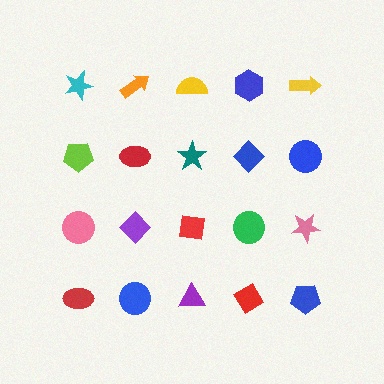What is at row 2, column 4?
A blue diamond.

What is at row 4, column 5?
A blue pentagon.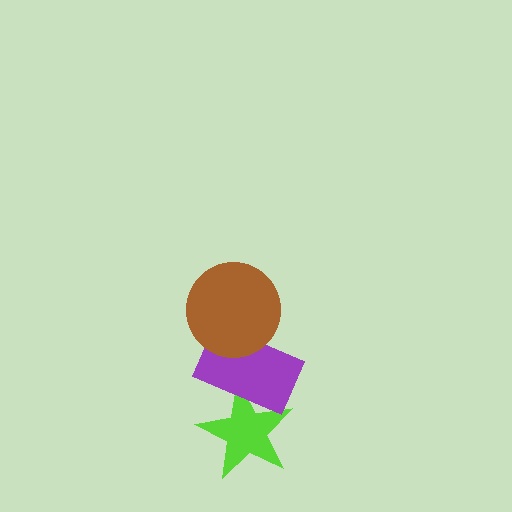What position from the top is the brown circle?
The brown circle is 1st from the top.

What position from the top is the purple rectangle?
The purple rectangle is 2nd from the top.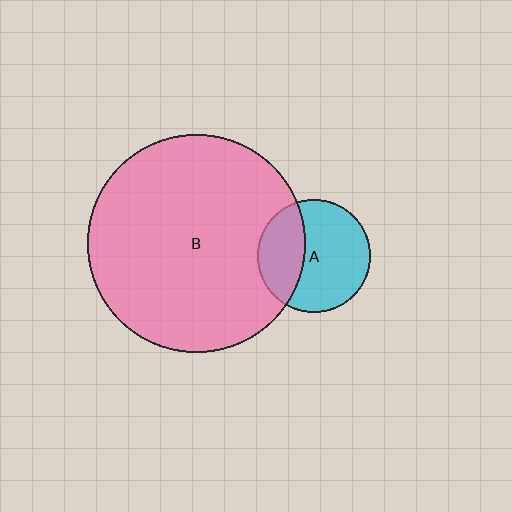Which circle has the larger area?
Circle B (pink).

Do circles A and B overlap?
Yes.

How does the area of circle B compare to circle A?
Approximately 3.7 times.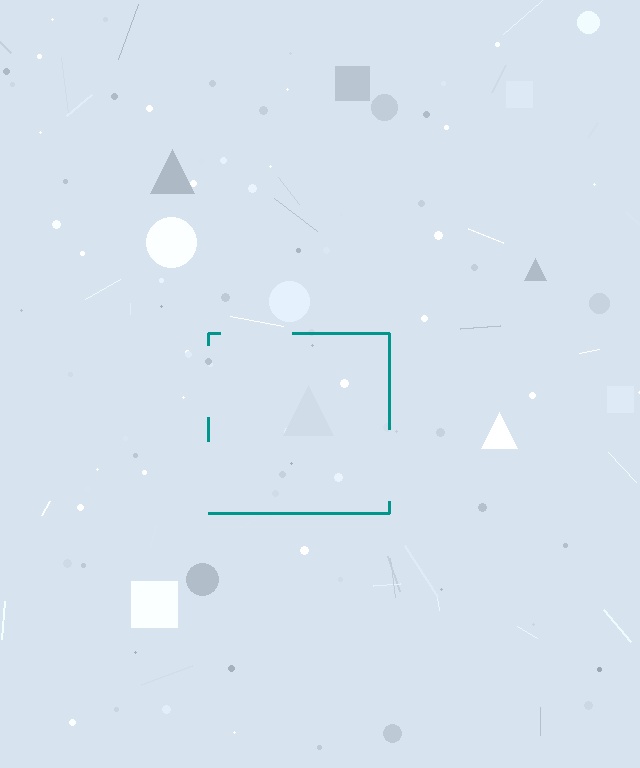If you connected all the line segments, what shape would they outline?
They would outline a square.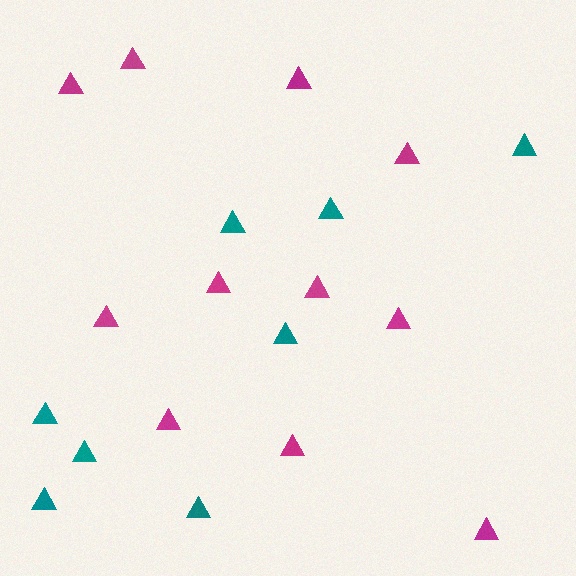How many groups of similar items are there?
There are 2 groups: one group of teal triangles (8) and one group of magenta triangles (11).